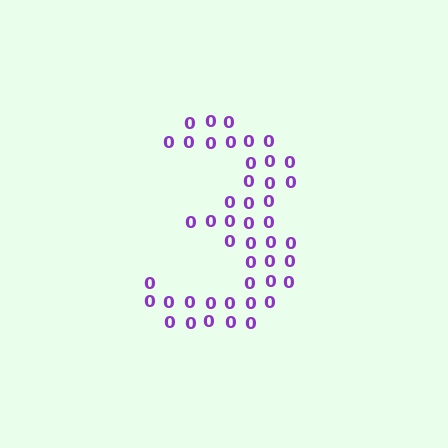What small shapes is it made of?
It is made of small digit 0's.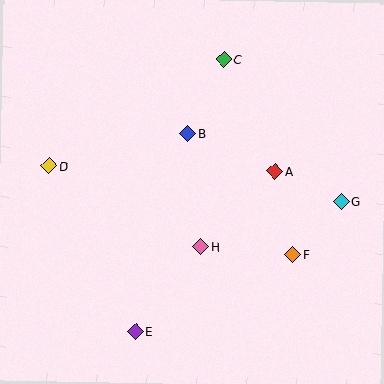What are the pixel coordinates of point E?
Point E is at (136, 332).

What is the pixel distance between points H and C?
The distance between H and C is 189 pixels.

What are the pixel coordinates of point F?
Point F is at (293, 255).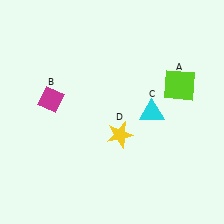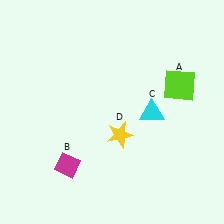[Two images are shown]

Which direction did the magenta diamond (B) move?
The magenta diamond (B) moved down.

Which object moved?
The magenta diamond (B) moved down.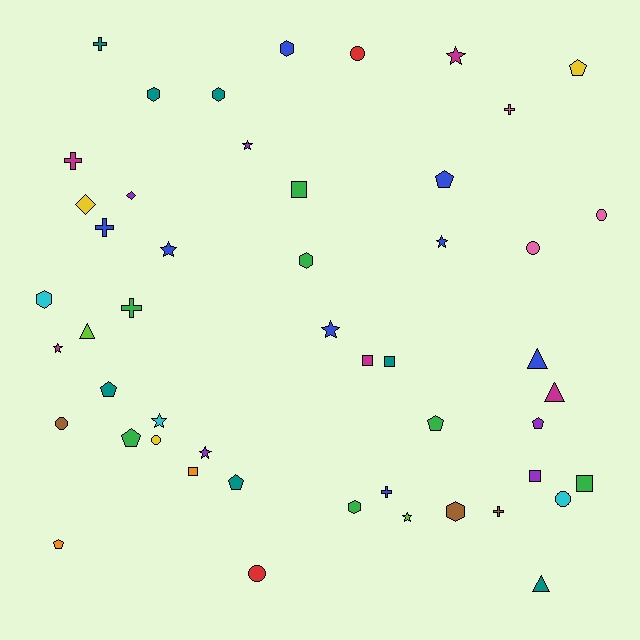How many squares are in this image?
There are 6 squares.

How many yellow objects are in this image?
There are 3 yellow objects.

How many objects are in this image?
There are 50 objects.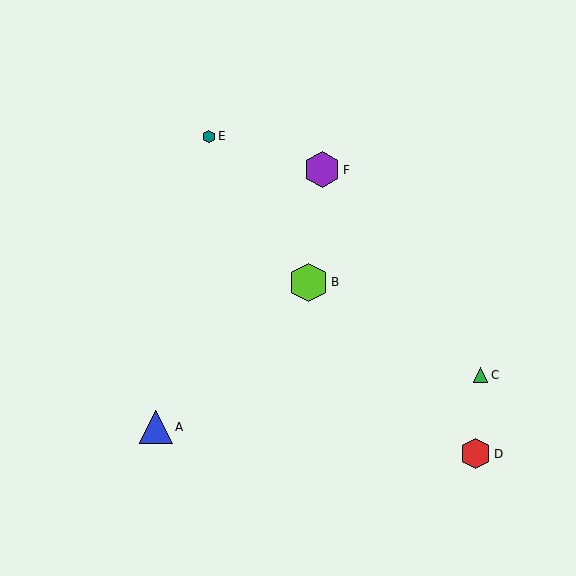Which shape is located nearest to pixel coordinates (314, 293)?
The lime hexagon (labeled B) at (308, 282) is nearest to that location.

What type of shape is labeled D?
Shape D is a red hexagon.